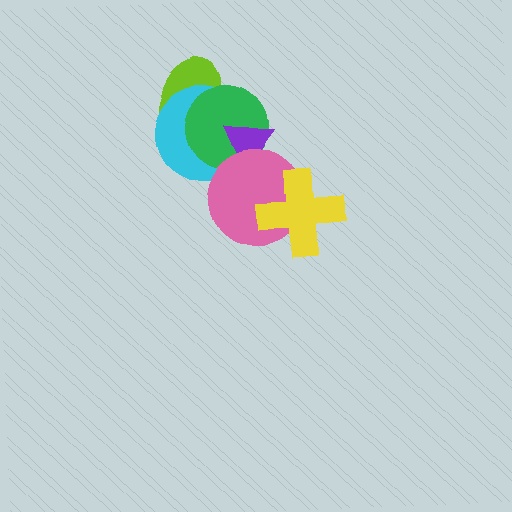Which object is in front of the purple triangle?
The pink circle is in front of the purple triangle.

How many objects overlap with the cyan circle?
4 objects overlap with the cyan circle.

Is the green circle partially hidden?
Yes, it is partially covered by another shape.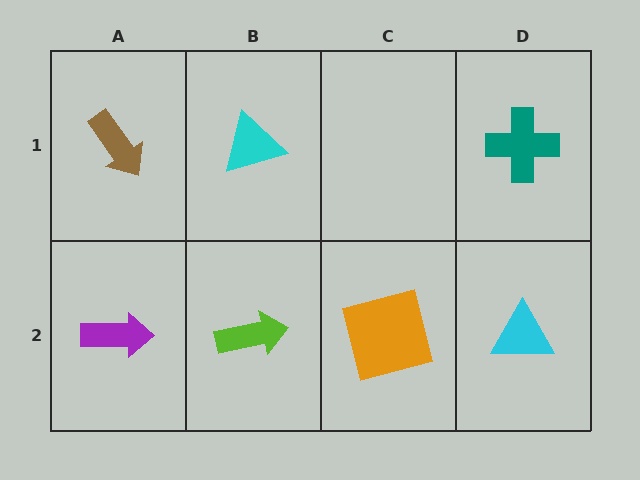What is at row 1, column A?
A brown arrow.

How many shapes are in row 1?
3 shapes.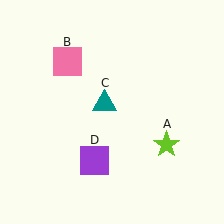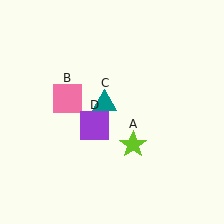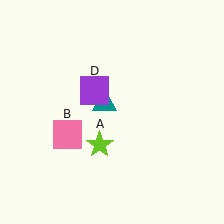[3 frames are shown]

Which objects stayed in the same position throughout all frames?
Teal triangle (object C) remained stationary.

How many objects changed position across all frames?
3 objects changed position: lime star (object A), pink square (object B), purple square (object D).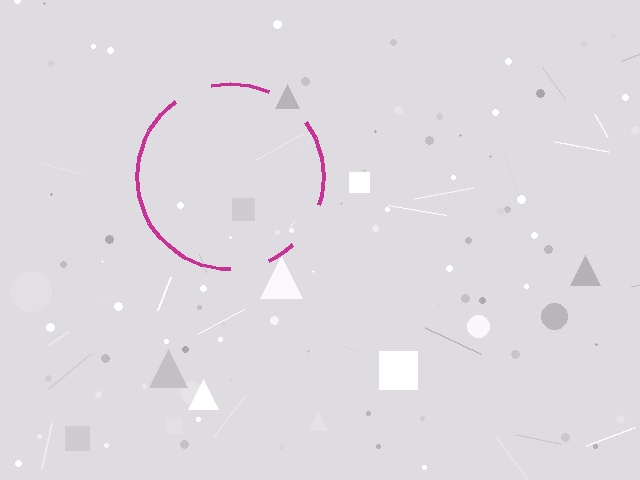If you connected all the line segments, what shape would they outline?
They would outline a circle.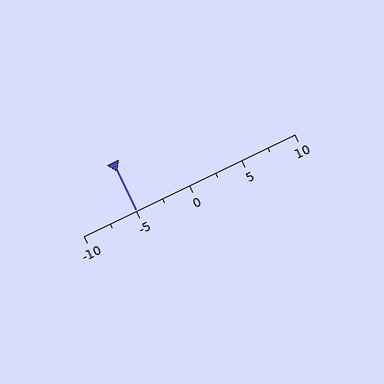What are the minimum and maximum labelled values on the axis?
The axis runs from -10 to 10.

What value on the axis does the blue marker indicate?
The marker indicates approximately -5.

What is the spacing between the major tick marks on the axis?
The major ticks are spaced 5 apart.